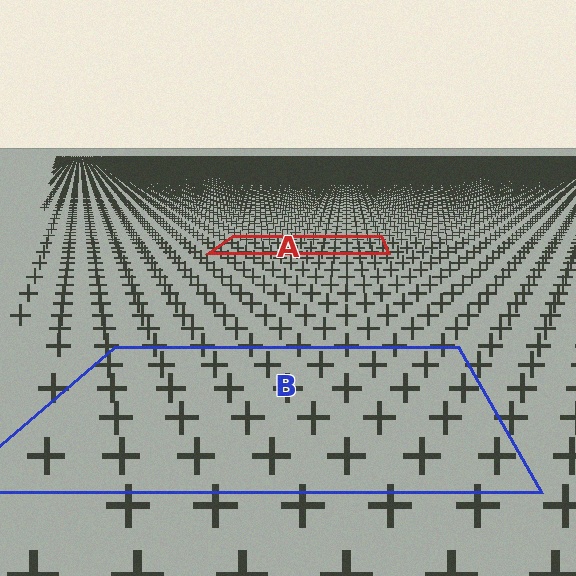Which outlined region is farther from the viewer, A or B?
Region A is farther from the viewer — the texture elements inside it appear smaller and more densely packed.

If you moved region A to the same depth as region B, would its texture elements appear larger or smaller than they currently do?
They would appear larger. At a closer depth, the same texture elements are projected at a bigger on-screen size.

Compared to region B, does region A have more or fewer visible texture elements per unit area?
Region A has more texture elements per unit area — they are packed more densely because it is farther away.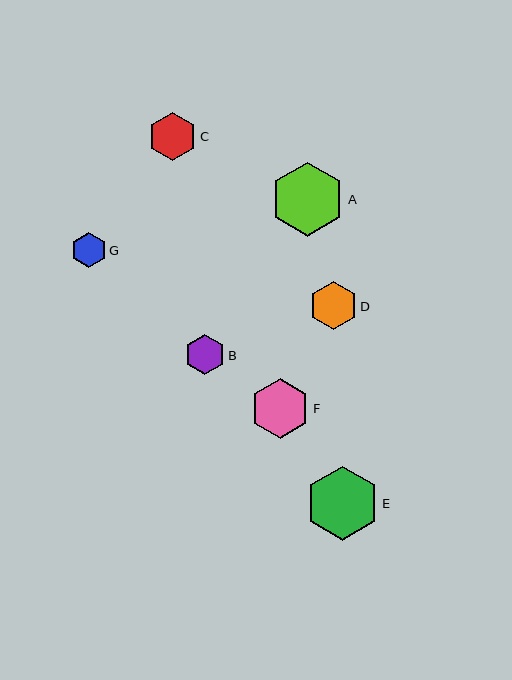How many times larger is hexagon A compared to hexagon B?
Hexagon A is approximately 1.9 times the size of hexagon B.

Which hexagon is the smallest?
Hexagon G is the smallest with a size of approximately 35 pixels.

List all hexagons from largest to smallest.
From largest to smallest: A, E, F, C, D, B, G.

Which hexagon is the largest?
Hexagon A is the largest with a size of approximately 74 pixels.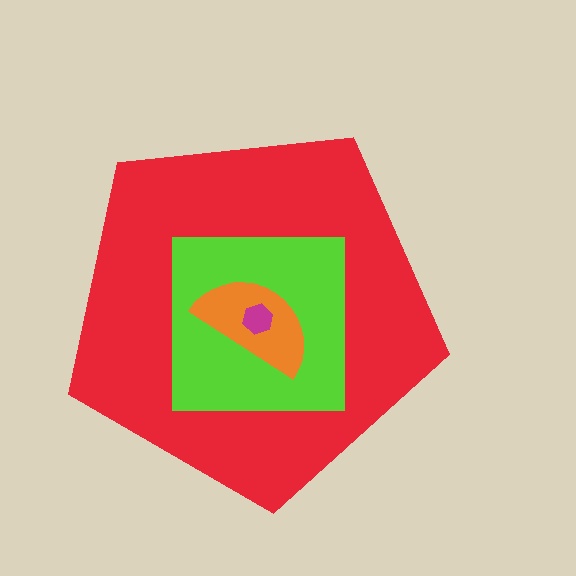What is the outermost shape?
The red pentagon.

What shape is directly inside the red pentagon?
The lime square.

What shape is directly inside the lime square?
The orange semicircle.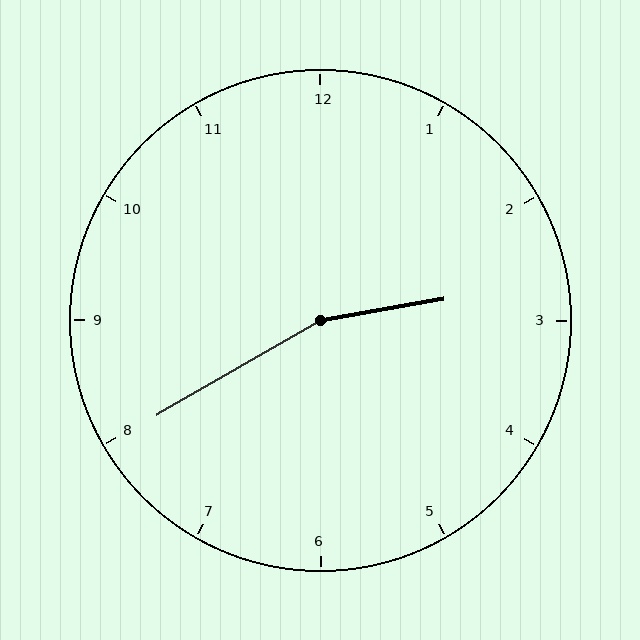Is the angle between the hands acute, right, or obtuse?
It is obtuse.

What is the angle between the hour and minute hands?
Approximately 160 degrees.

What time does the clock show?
2:40.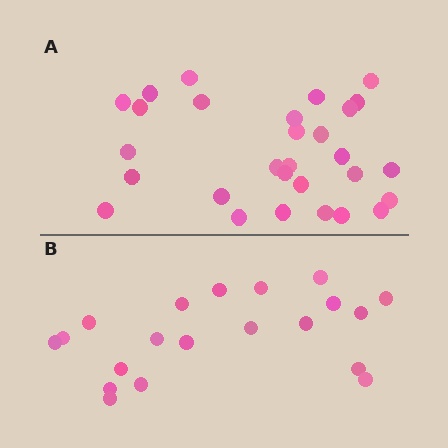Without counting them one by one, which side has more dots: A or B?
Region A (the top region) has more dots.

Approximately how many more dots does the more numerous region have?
Region A has roughly 8 or so more dots than region B.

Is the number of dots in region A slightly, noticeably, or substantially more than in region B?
Region A has substantially more. The ratio is roughly 1.4 to 1.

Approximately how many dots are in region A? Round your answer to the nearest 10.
About 30 dots. (The exact count is 29, which rounds to 30.)